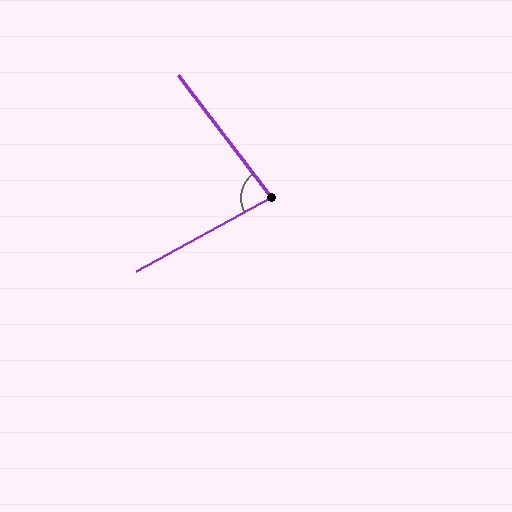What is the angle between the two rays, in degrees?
Approximately 82 degrees.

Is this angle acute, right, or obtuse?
It is acute.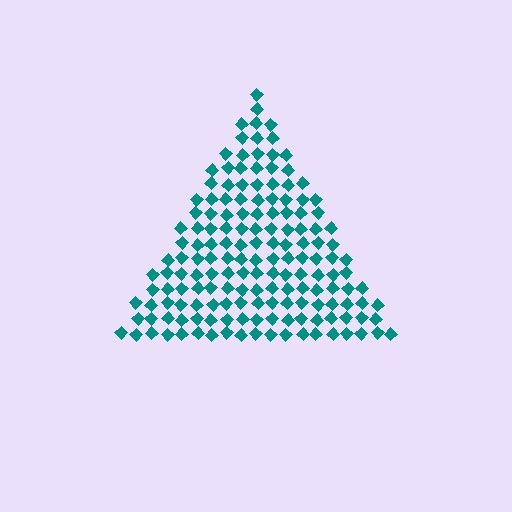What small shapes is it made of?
It is made of small diamonds.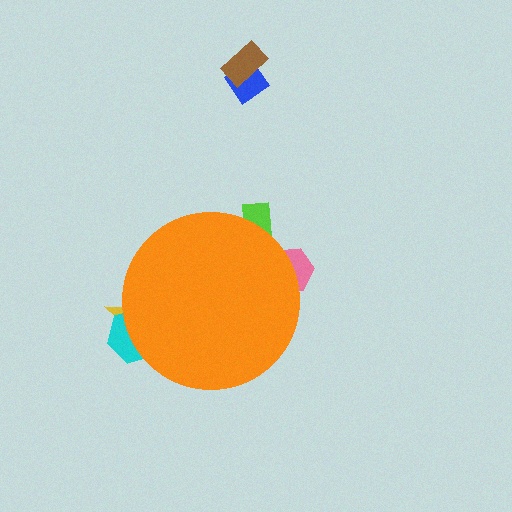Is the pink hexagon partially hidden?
Yes, the pink hexagon is partially hidden behind the orange circle.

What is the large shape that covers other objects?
An orange circle.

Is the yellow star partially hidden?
Yes, the yellow star is partially hidden behind the orange circle.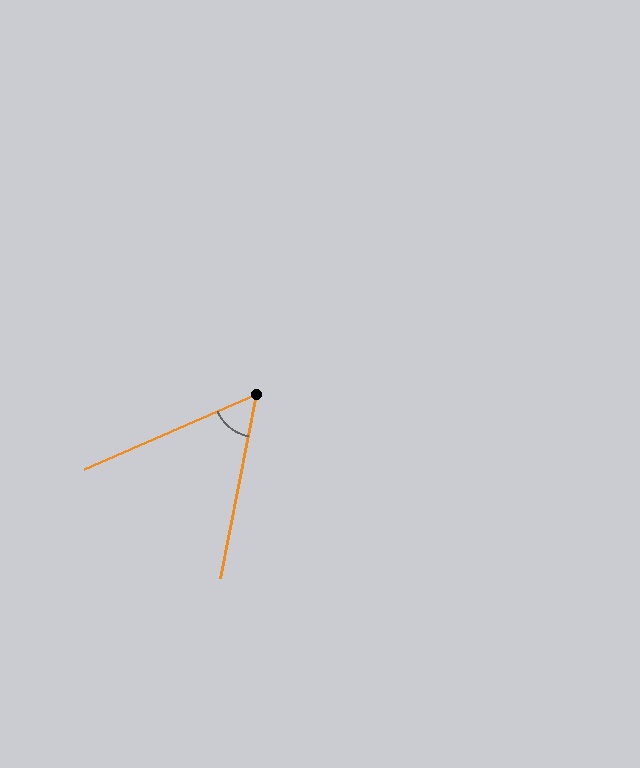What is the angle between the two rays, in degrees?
Approximately 56 degrees.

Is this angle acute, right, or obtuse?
It is acute.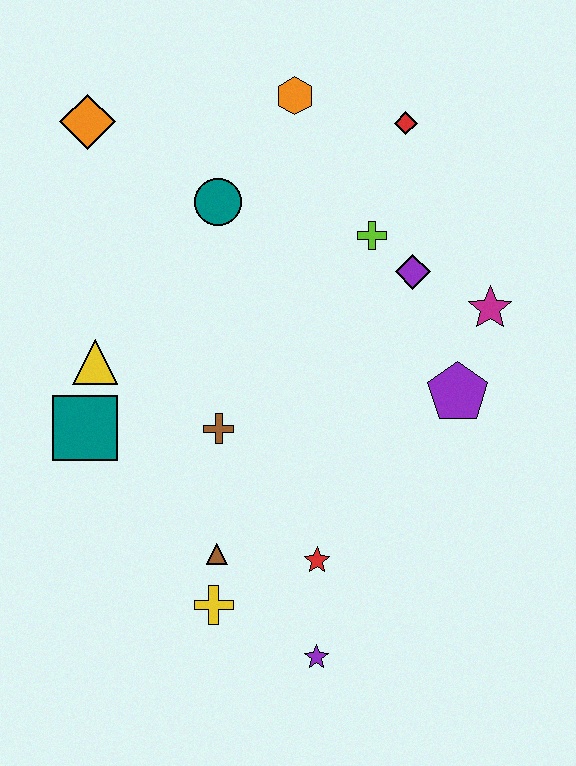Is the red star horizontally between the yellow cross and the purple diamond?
Yes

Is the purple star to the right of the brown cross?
Yes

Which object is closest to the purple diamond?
The lime cross is closest to the purple diamond.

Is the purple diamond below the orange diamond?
Yes